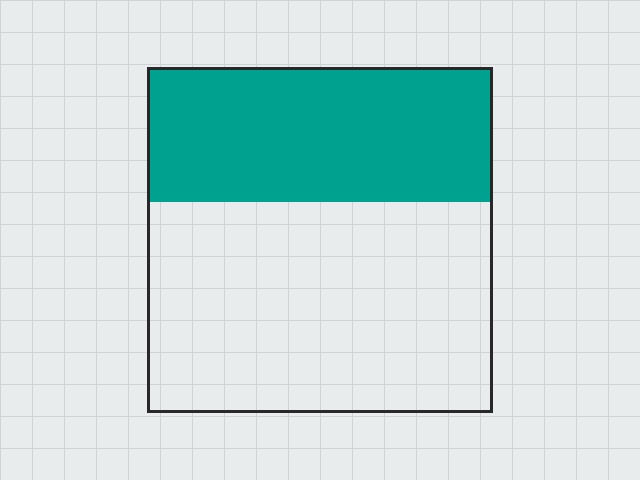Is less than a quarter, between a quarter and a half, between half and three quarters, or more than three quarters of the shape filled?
Between a quarter and a half.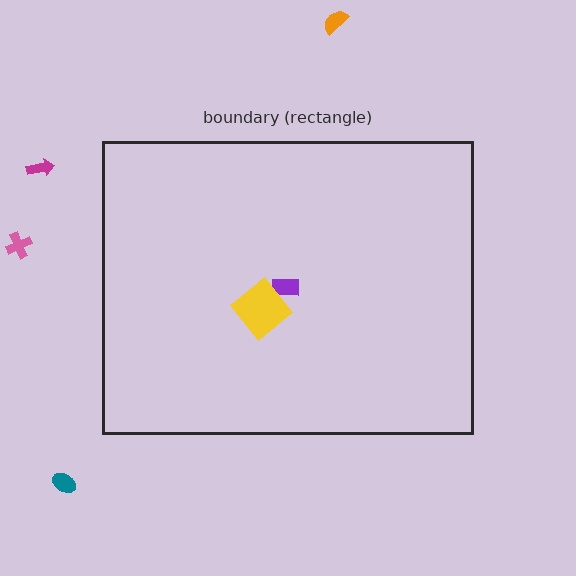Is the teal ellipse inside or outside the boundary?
Outside.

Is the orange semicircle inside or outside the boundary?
Outside.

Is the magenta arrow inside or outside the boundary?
Outside.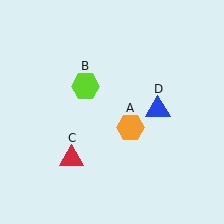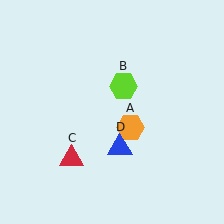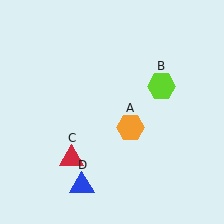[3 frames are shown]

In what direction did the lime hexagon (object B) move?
The lime hexagon (object B) moved right.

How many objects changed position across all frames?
2 objects changed position: lime hexagon (object B), blue triangle (object D).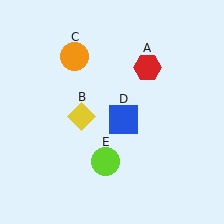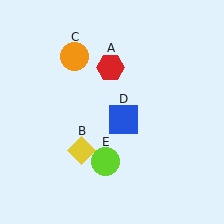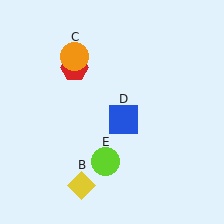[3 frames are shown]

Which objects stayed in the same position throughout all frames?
Orange circle (object C) and blue square (object D) and lime circle (object E) remained stationary.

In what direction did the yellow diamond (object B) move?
The yellow diamond (object B) moved down.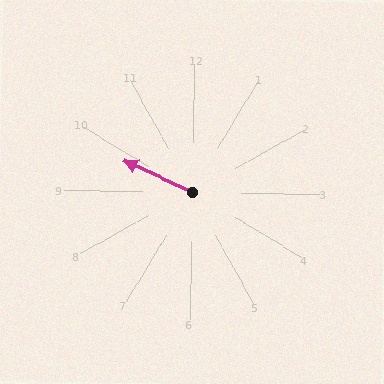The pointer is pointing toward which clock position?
Roughly 10 o'clock.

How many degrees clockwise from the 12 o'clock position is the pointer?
Approximately 294 degrees.